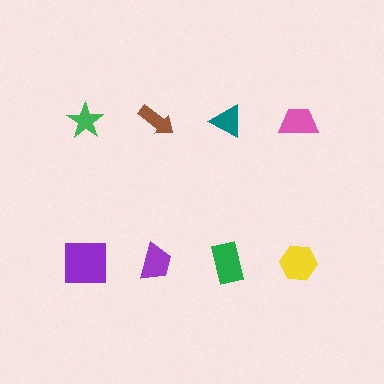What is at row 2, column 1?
A purple square.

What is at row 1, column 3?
A teal triangle.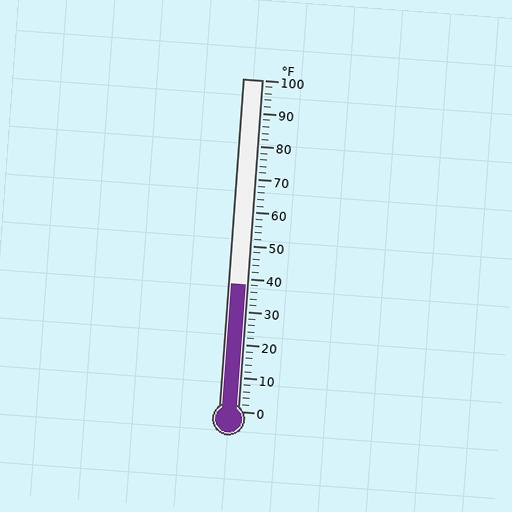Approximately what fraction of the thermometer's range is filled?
The thermometer is filled to approximately 40% of its range.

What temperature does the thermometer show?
The thermometer shows approximately 38°F.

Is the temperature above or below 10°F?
The temperature is above 10°F.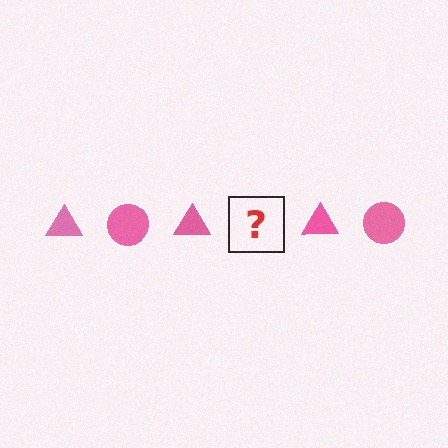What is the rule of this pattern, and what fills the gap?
The rule is that the pattern cycles through triangle, circle shapes in pink. The gap should be filled with a pink circle.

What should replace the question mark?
The question mark should be replaced with a pink circle.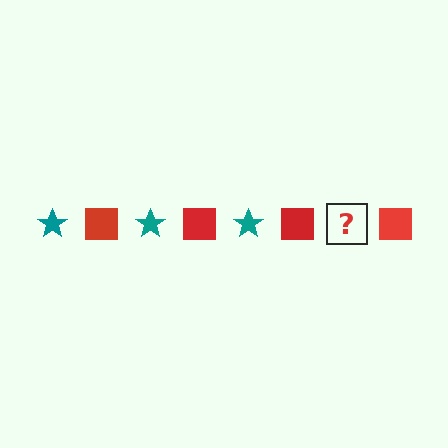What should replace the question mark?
The question mark should be replaced with a teal star.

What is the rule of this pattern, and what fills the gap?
The rule is that the pattern alternates between teal star and red square. The gap should be filled with a teal star.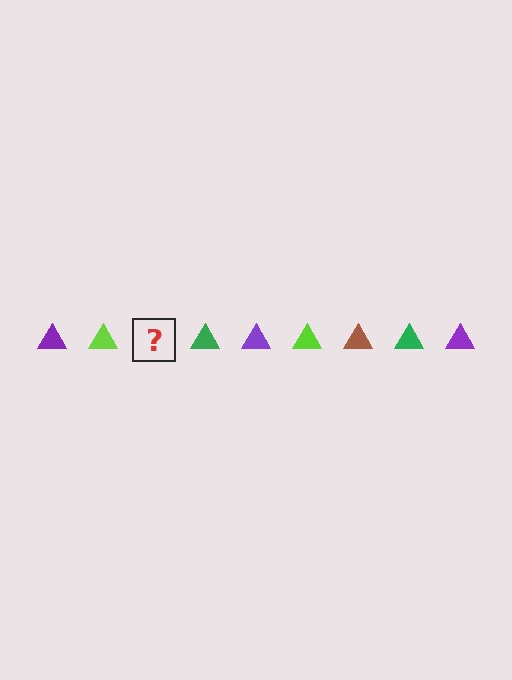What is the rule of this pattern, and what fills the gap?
The rule is that the pattern cycles through purple, lime, brown, green triangles. The gap should be filled with a brown triangle.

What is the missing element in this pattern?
The missing element is a brown triangle.